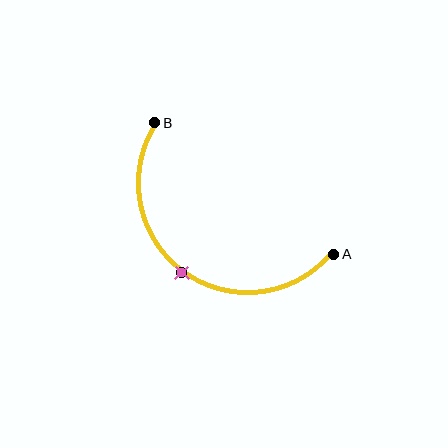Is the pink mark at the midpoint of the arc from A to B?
Yes. The pink mark lies on the arc at equal arc-length from both A and B — it is the arc midpoint.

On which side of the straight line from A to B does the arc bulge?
The arc bulges below and to the left of the straight line connecting A and B.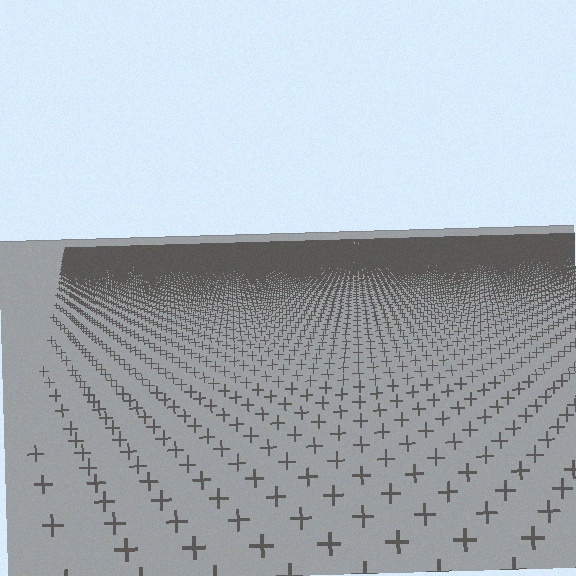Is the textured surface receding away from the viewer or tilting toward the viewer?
The surface is receding away from the viewer. Texture elements get smaller and denser toward the top.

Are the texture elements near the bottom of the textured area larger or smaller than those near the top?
Larger. Near the bottom, elements are closer to the viewer and appear at a bigger on-screen size.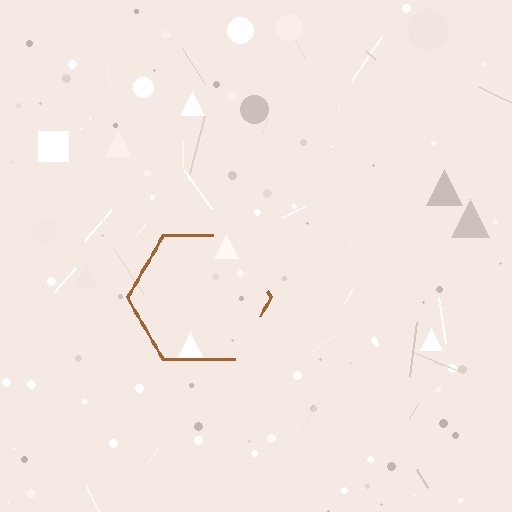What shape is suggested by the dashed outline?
The dashed outline suggests a hexagon.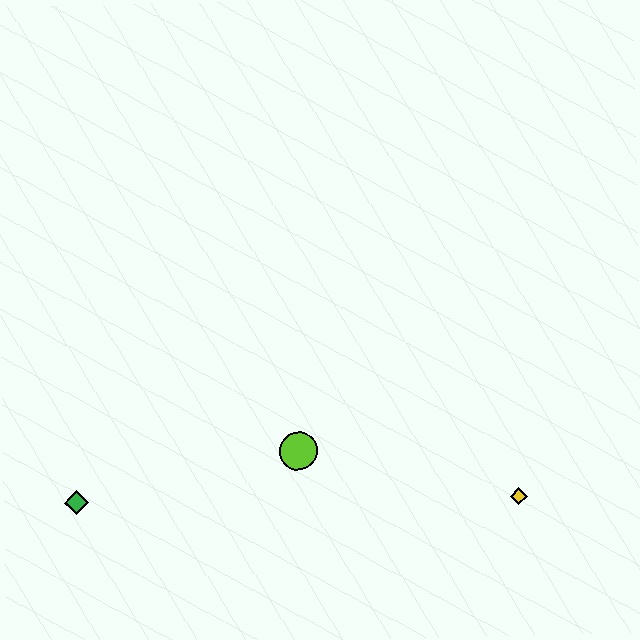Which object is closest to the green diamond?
The lime circle is closest to the green diamond.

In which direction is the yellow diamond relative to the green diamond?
The yellow diamond is to the right of the green diamond.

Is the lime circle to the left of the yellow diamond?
Yes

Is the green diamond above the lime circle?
No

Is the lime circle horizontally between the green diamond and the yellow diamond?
Yes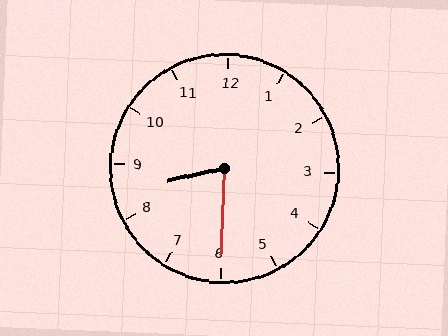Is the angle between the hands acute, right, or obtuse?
It is acute.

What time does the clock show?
8:30.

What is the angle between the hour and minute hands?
Approximately 75 degrees.